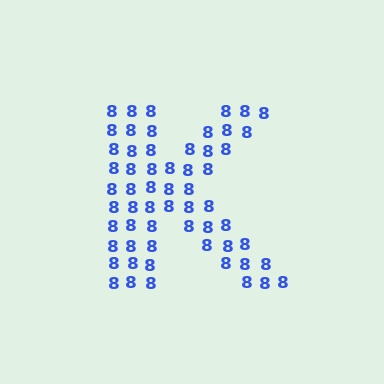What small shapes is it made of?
It is made of small digit 8's.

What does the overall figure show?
The overall figure shows the letter K.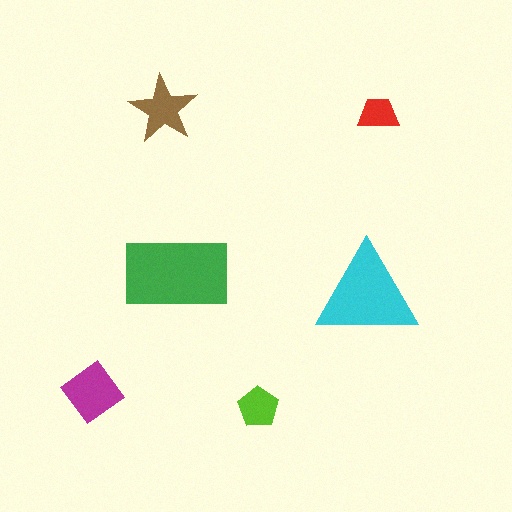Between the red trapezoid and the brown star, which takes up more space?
The brown star.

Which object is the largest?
The green rectangle.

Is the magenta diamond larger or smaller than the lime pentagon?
Larger.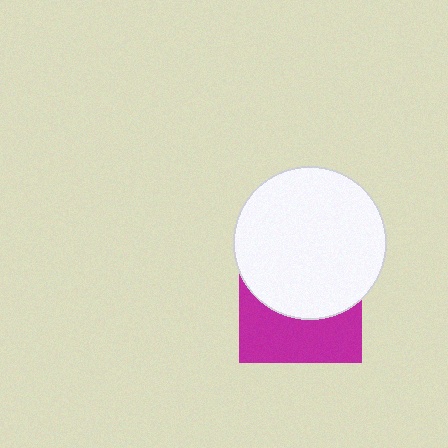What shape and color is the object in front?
The object in front is a white circle.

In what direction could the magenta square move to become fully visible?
The magenta square could move down. That would shift it out from behind the white circle entirely.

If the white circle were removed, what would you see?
You would see the complete magenta square.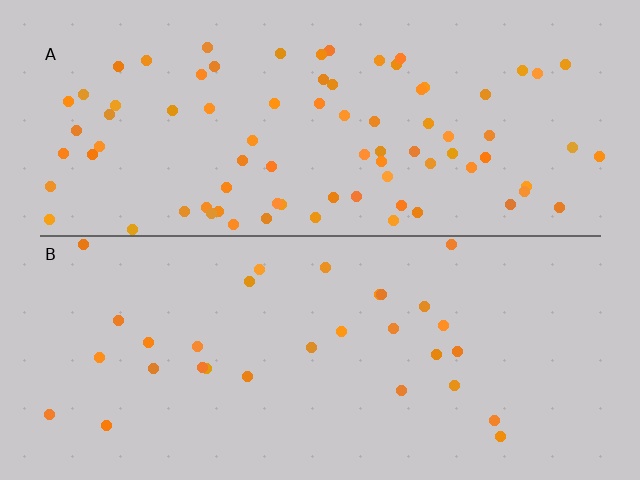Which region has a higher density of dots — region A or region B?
A (the top).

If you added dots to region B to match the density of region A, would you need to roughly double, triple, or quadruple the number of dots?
Approximately triple.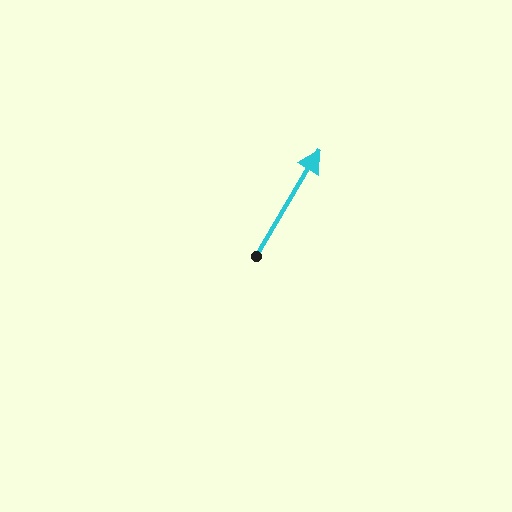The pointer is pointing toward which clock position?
Roughly 1 o'clock.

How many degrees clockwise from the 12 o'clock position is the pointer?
Approximately 31 degrees.